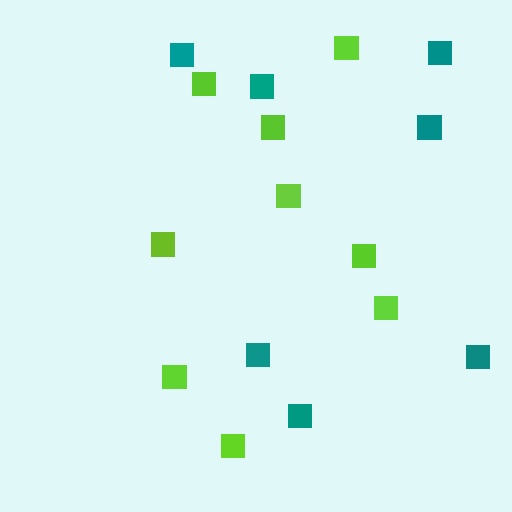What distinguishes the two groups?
There are 2 groups: one group of teal squares (7) and one group of lime squares (9).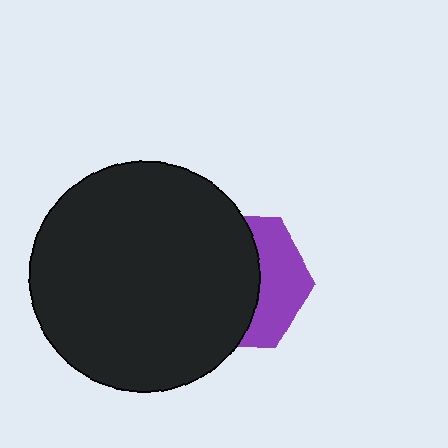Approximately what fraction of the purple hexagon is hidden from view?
Roughly 62% of the purple hexagon is hidden behind the black circle.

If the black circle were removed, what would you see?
You would see the complete purple hexagon.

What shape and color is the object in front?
The object in front is a black circle.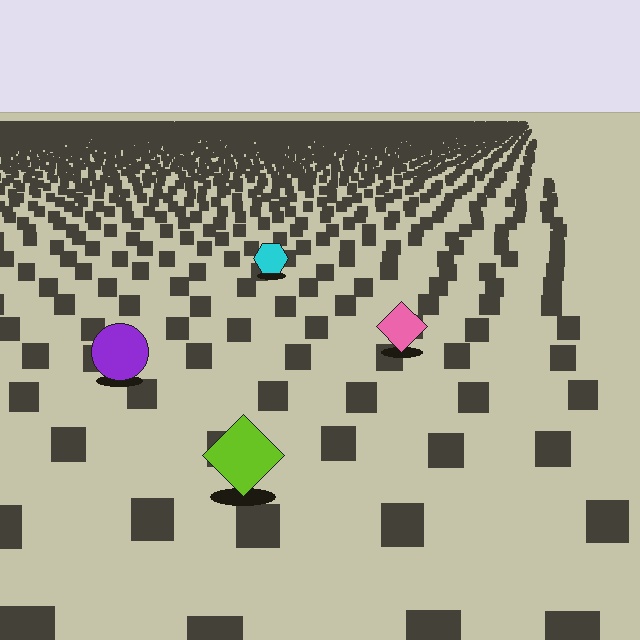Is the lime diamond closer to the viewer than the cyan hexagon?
Yes. The lime diamond is closer — you can tell from the texture gradient: the ground texture is coarser near it.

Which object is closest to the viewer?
The lime diamond is closest. The texture marks near it are larger and more spread out.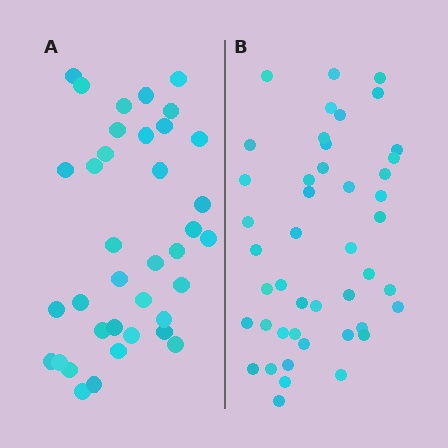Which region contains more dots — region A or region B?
Region B (the right region) has more dots.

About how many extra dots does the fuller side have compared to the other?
Region B has roughly 8 or so more dots than region A.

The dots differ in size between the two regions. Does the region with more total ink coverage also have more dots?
No. Region A has more total ink coverage because its dots are larger, but region B actually contains more individual dots. Total area can be misleading — the number of items is what matters here.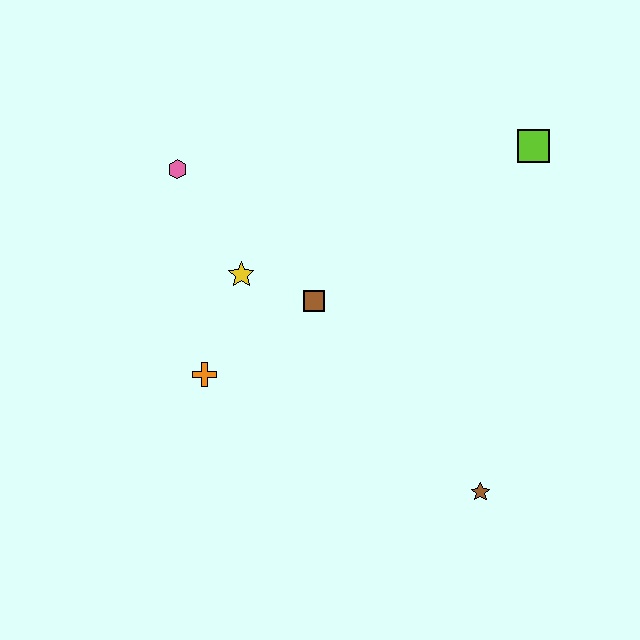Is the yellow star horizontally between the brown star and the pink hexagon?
Yes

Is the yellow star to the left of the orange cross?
No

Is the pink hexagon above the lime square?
No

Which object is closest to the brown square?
The yellow star is closest to the brown square.